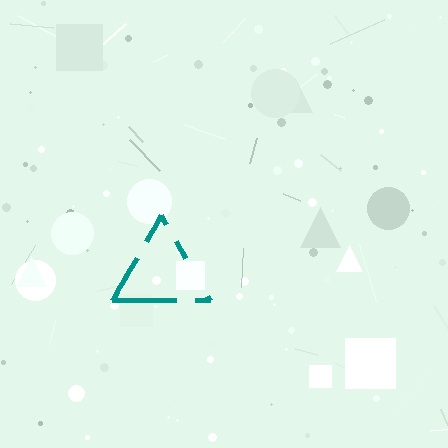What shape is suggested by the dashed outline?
The dashed outline suggests a triangle.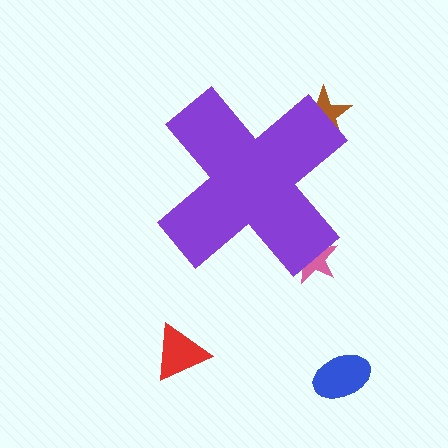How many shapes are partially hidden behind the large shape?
2 shapes are partially hidden.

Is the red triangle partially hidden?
No, the red triangle is fully visible.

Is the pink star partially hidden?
Yes, the pink star is partially hidden behind the purple cross.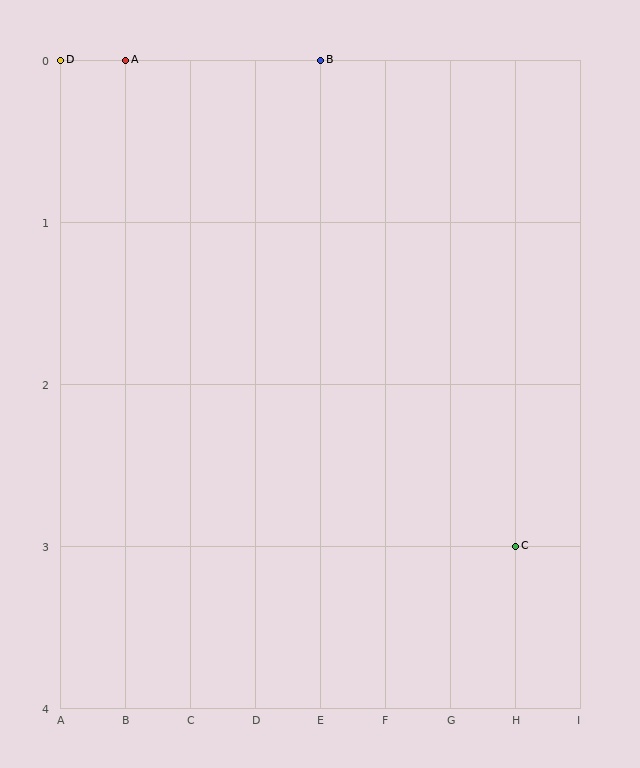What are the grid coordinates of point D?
Point D is at grid coordinates (A, 0).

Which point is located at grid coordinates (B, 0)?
Point A is at (B, 0).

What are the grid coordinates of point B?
Point B is at grid coordinates (E, 0).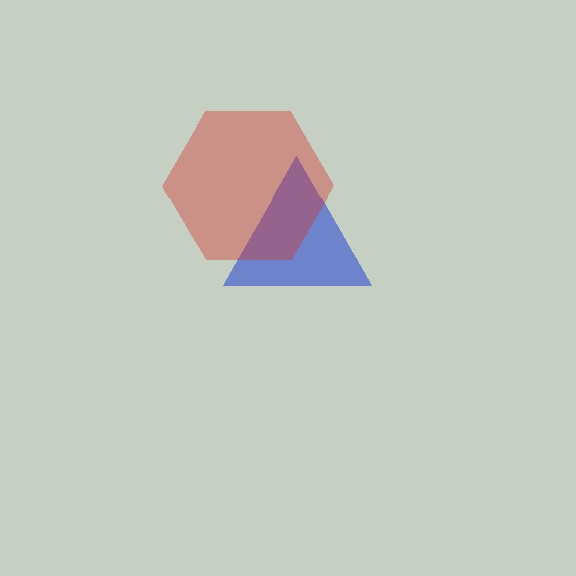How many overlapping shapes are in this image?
There are 2 overlapping shapes in the image.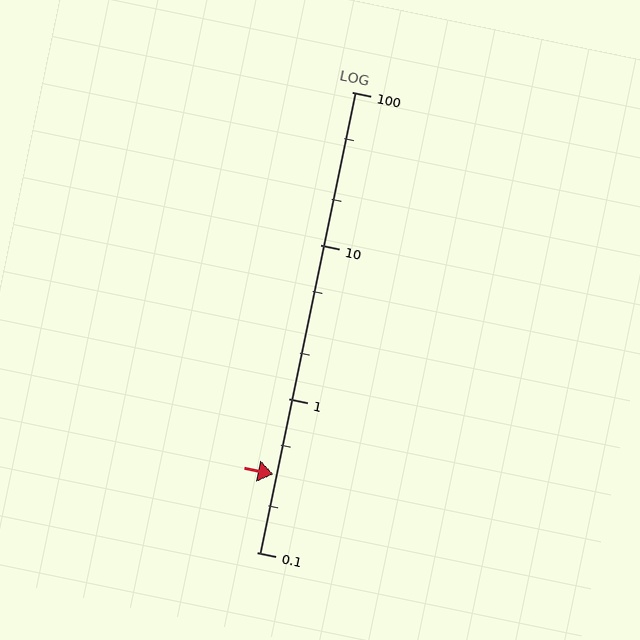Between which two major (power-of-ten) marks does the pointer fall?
The pointer is between 0.1 and 1.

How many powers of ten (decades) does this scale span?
The scale spans 3 decades, from 0.1 to 100.